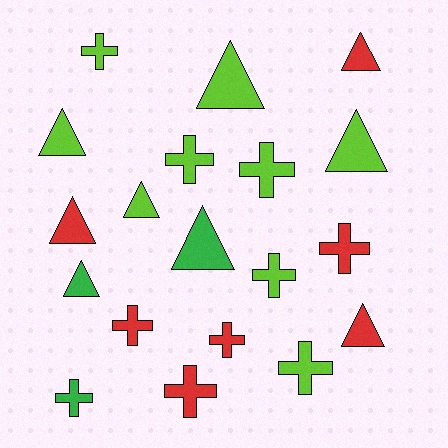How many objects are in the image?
There are 19 objects.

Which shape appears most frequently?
Cross, with 10 objects.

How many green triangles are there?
There are 2 green triangles.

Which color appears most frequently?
Lime, with 9 objects.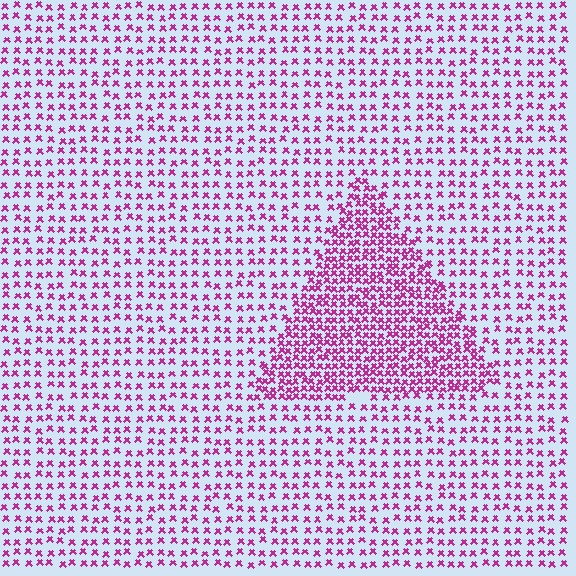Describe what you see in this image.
The image contains small magenta elements arranged at two different densities. A triangle-shaped region is visible where the elements are more densely packed than the surrounding area.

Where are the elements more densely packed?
The elements are more densely packed inside the triangle boundary.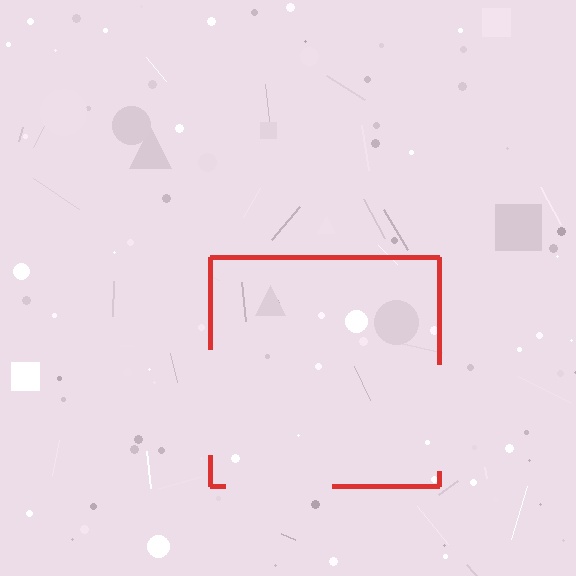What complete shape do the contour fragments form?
The contour fragments form a square.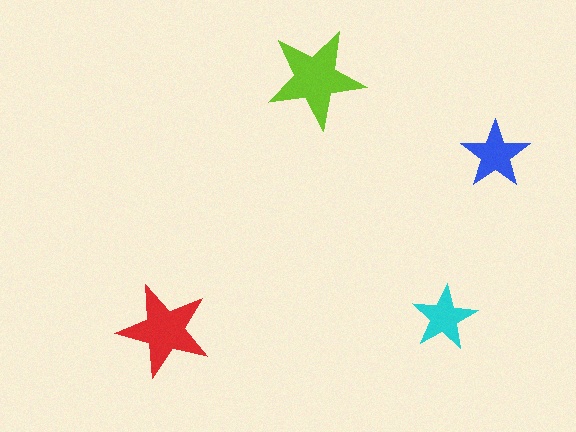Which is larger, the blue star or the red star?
The red one.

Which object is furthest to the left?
The red star is leftmost.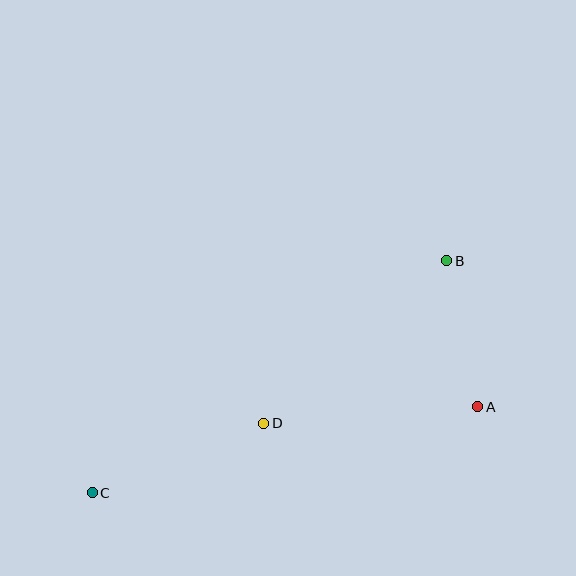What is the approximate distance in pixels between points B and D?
The distance between B and D is approximately 245 pixels.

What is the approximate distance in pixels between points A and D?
The distance between A and D is approximately 215 pixels.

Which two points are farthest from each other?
Points B and C are farthest from each other.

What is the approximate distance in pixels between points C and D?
The distance between C and D is approximately 185 pixels.